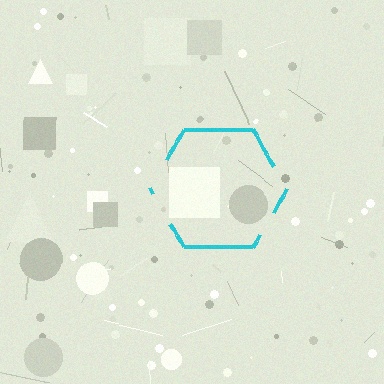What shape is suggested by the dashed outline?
The dashed outline suggests a hexagon.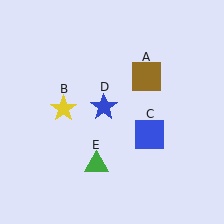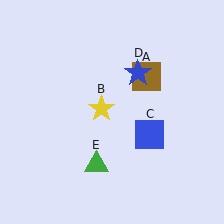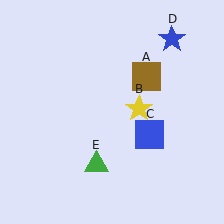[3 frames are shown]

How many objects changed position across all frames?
2 objects changed position: yellow star (object B), blue star (object D).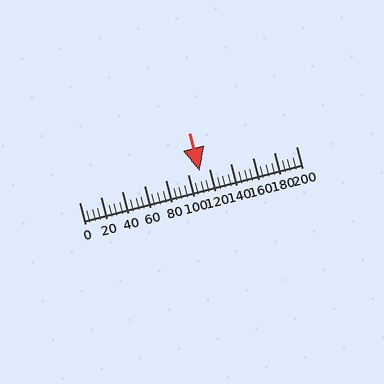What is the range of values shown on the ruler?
The ruler shows values from 0 to 200.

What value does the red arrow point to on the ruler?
The red arrow points to approximately 111.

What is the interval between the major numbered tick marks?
The major tick marks are spaced 20 units apart.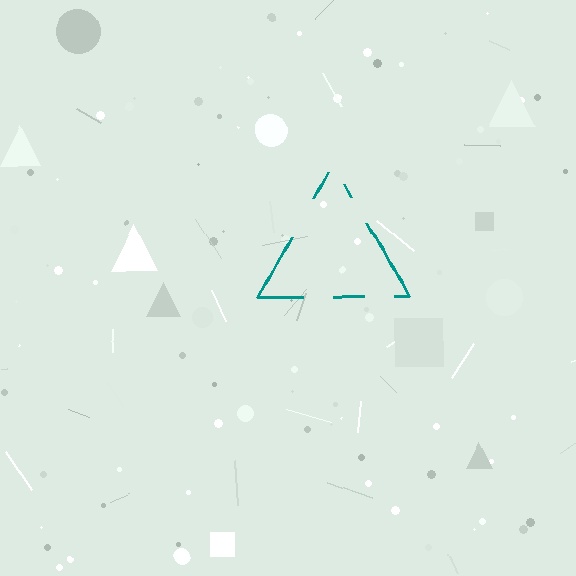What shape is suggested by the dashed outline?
The dashed outline suggests a triangle.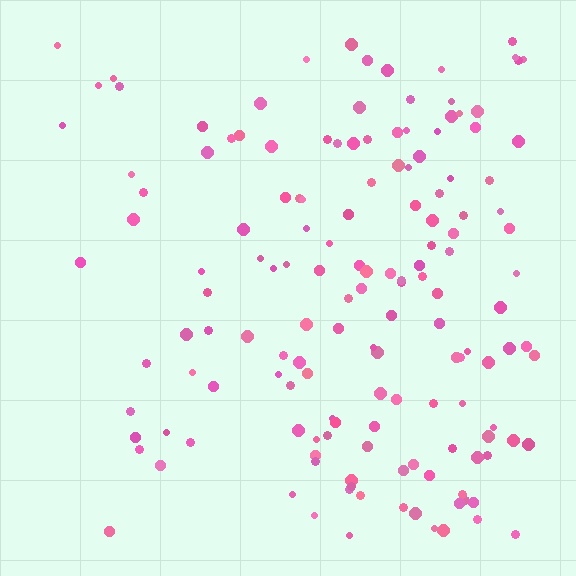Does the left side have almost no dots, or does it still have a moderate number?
Still a moderate number, just noticeably fewer than the right.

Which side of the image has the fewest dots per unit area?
The left.